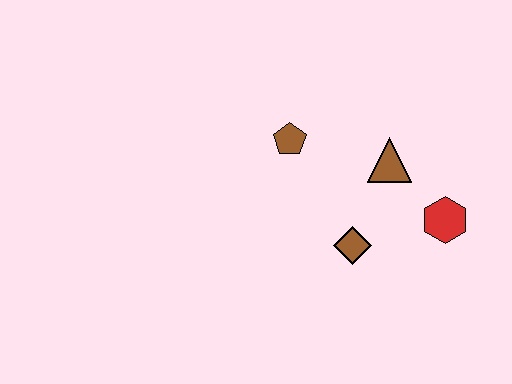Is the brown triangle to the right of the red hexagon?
No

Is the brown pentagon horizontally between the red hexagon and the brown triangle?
No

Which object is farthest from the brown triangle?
The brown pentagon is farthest from the brown triangle.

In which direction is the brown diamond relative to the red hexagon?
The brown diamond is to the left of the red hexagon.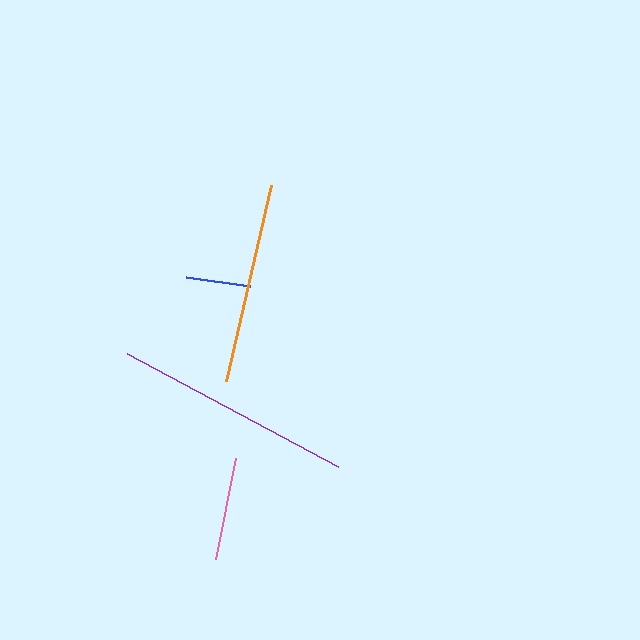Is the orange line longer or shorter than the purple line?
The purple line is longer than the orange line.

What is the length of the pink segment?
The pink segment is approximately 103 pixels long.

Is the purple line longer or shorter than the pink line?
The purple line is longer than the pink line.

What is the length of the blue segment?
The blue segment is approximately 65 pixels long.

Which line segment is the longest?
The purple line is the longest at approximately 239 pixels.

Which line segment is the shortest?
The blue line is the shortest at approximately 65 pixels.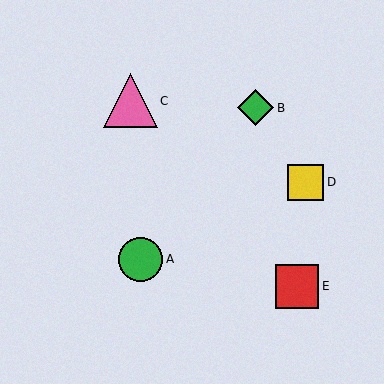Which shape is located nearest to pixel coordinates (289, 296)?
The red square (labeled E) at (297, 286) is nearest to that location.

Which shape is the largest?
The pink triangle (labeled C) is the largest.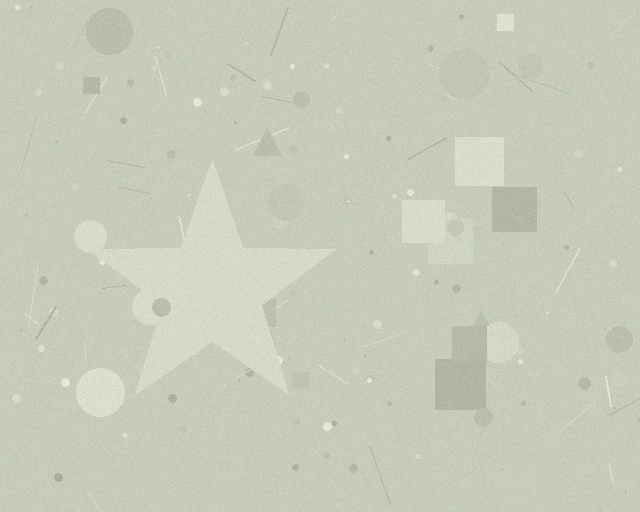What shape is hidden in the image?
A star is hidden in the image.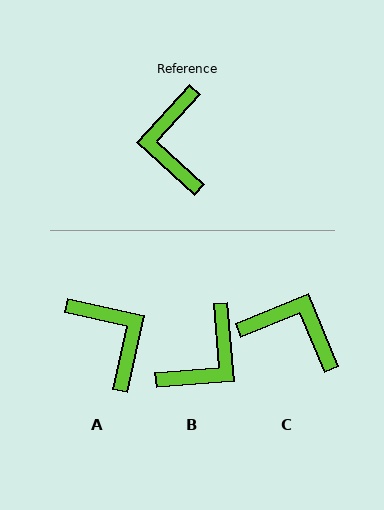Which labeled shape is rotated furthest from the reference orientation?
A, about 150 degrees away.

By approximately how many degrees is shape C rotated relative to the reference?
Approximately 115 degrees clockwise.